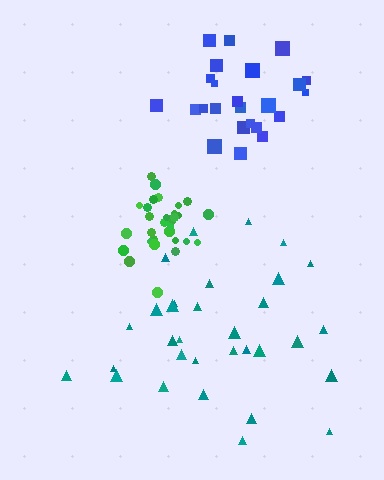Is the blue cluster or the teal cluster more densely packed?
Blue.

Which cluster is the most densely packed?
Green.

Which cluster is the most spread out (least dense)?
Teal.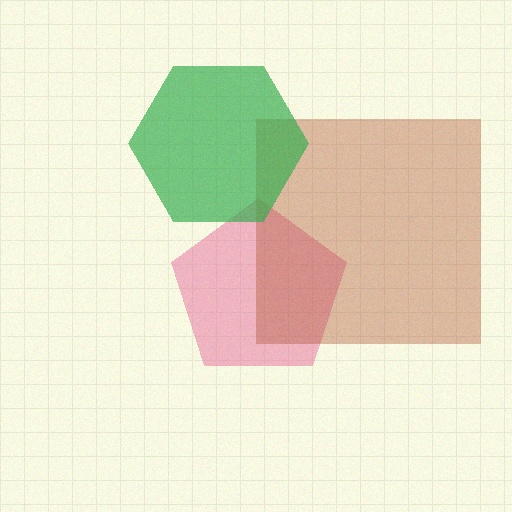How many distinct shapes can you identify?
There are 3 distinct shapes: a pink pentagon, a brown square, a green hexagon.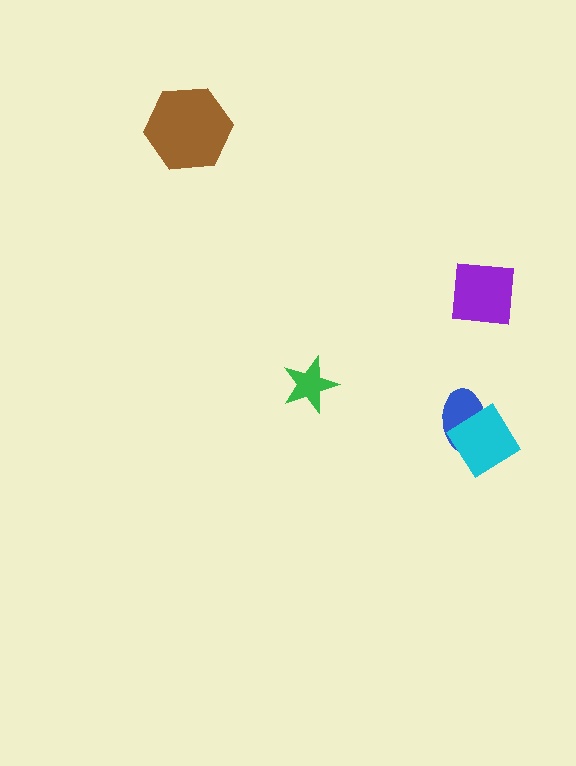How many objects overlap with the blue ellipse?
1 object overlaps with the blue ellipse.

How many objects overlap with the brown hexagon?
0 objects overlap with the brown hexagon.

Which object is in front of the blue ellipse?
The cyan diamond is in front of the blue ellipse.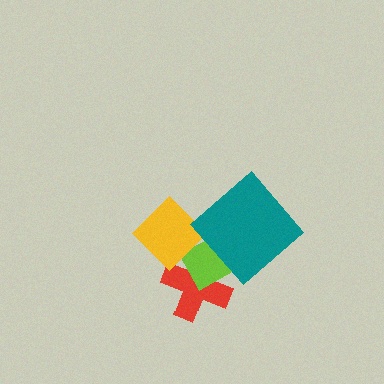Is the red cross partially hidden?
Yes, it is partially covered by another shape.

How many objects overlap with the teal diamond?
1 object overlaps with the teal diamond.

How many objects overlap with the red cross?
2 objects overlap with the red cross.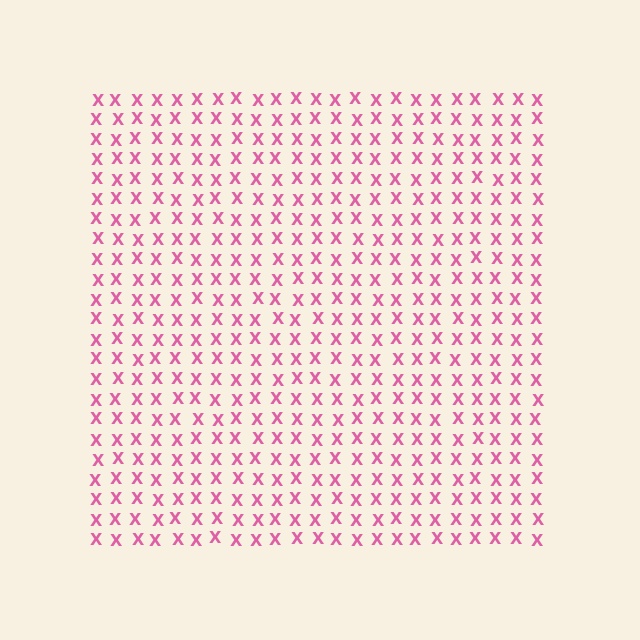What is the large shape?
The large shape is a square.